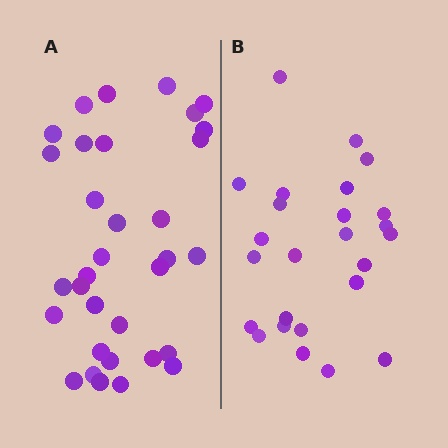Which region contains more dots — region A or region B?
Region A (the left region) has more dots.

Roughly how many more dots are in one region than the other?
Region A has roughly 8 or so more dots than region B.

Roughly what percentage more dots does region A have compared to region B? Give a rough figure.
About 30% more.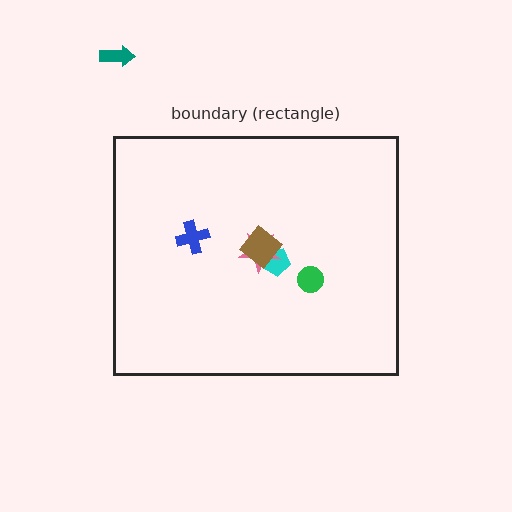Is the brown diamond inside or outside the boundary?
Inside.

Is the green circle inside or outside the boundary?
Inside.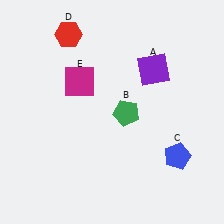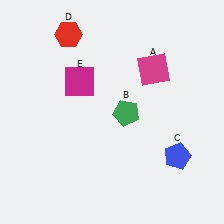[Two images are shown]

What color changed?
The square (A) changed from purple in Image 1 to magenta in Image 2.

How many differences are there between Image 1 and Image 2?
There is 1 difference between the two images.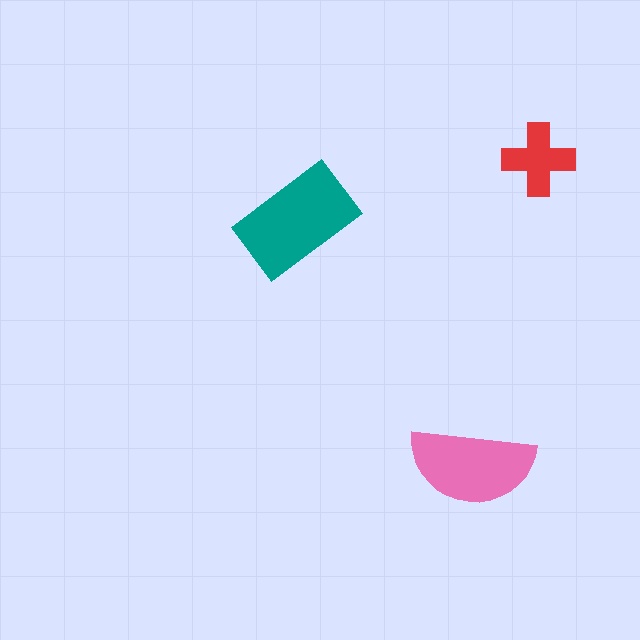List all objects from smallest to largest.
The red cross, the pink semicircle, the teal rectangle.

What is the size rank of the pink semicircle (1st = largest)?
2nd.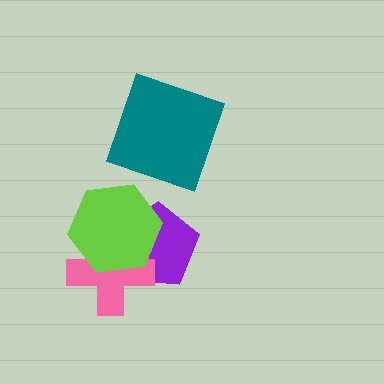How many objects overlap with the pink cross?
2 objects overlap with the pink cross.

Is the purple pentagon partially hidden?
Yes, it is partially covered by another shape.